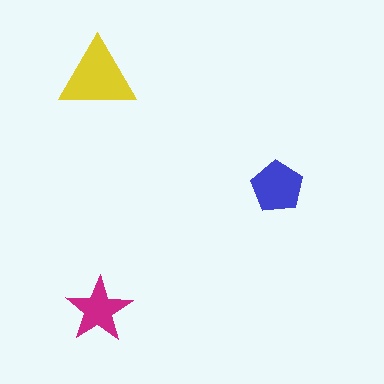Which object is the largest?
The yellow triangle.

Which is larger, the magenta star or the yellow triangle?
The yellow triangle.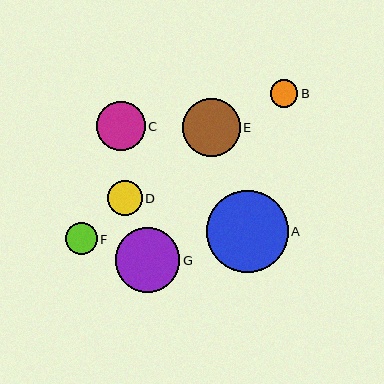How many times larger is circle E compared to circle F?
Circle E is approximately 1.8 times the size of circle F.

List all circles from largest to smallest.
From largest to smallest: A, G, E, C, D, F, B.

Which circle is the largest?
Circle A is the largest with a size of approximately 82 pixels.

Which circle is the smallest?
Circle B is the smallest with a size of approximately 27 pixels.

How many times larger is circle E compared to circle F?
Circle E is approximately 1.8 times the size of circle F.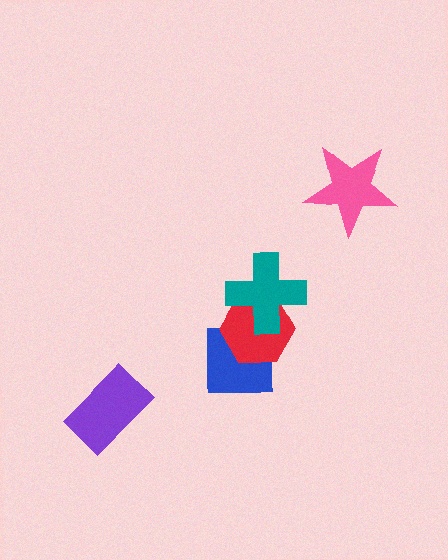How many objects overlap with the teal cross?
1 object overlaps with the teal cross.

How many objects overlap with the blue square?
1 object overlaps with the blue square.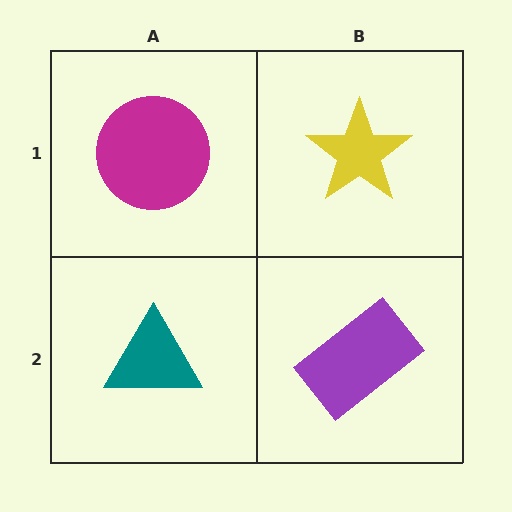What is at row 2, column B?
A purple rectangle.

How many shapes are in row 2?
2 shapes.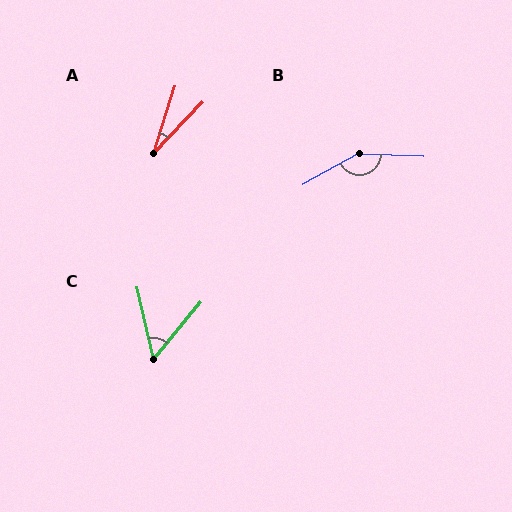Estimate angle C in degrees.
Approximately 53 degrees.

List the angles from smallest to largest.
A (26°), C (53°), B (149°).